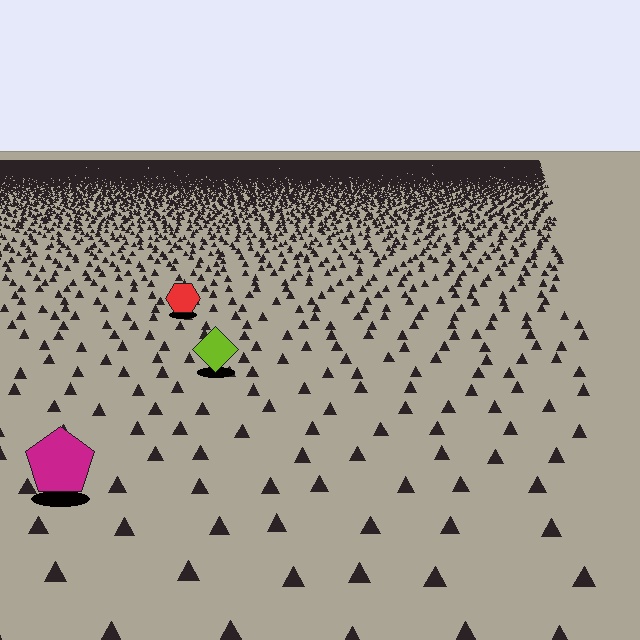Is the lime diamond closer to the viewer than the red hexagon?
Yes. The lime diamond is closer — you can tell from the texture gradient: the ground texture is coarser near it.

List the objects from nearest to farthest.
From nearest to farthest: the magenta pentagon, the lime diamond, the red hexagon.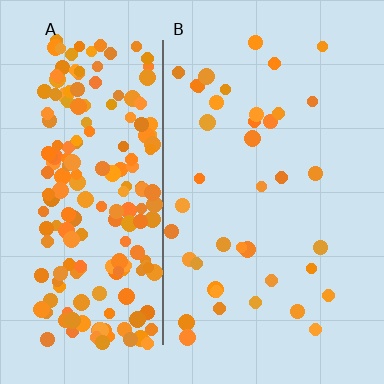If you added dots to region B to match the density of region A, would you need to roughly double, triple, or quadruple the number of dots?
Approximately quadruple.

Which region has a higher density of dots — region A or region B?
A (the left).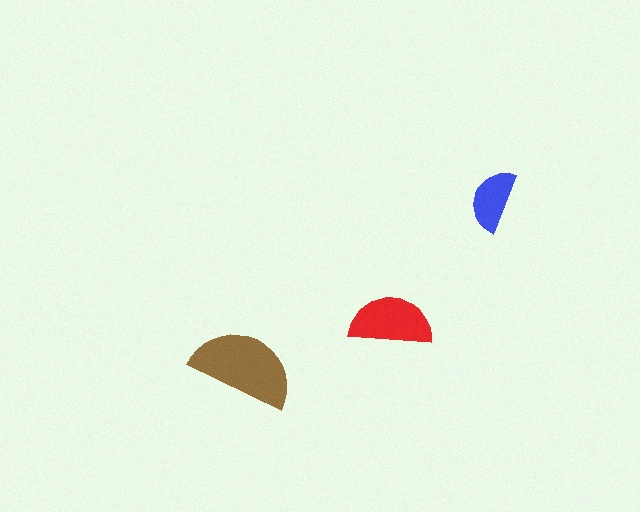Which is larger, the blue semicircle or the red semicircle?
The red one.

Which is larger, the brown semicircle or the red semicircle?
The brown one.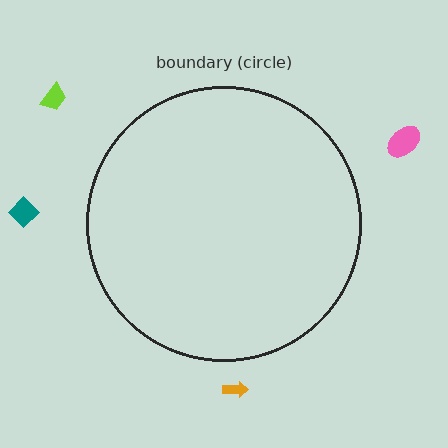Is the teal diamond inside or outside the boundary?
Outside.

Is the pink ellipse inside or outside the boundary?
Outside.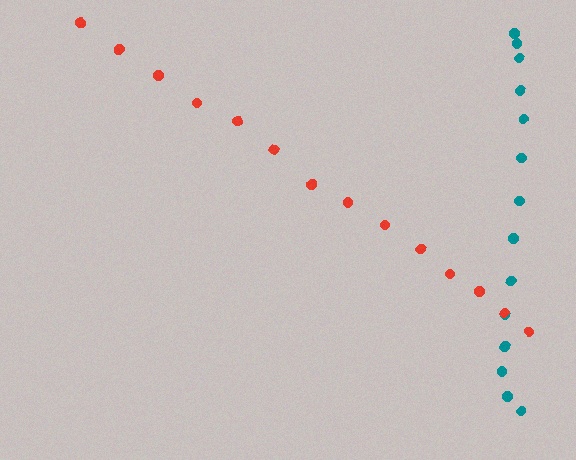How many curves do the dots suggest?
There are 2 distinct paths.